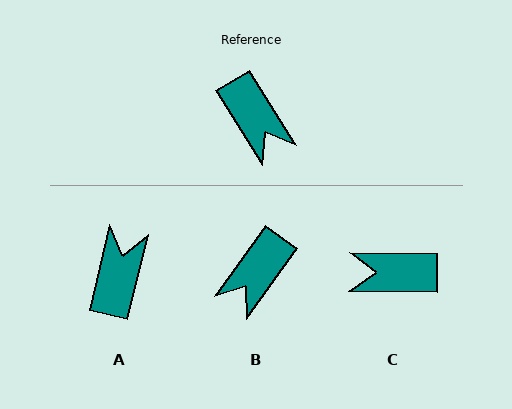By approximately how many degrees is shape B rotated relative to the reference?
Approximately 68 degrees clockwise.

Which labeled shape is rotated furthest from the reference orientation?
A, about 135 degrees away.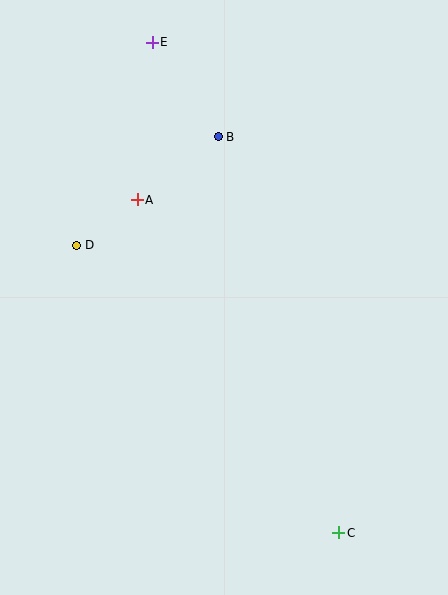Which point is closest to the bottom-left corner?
Point C is closest to the bottom-left corner.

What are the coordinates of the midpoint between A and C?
The midpoint between A and C is at (238, 366).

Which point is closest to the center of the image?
Point A at (137, 200) is closest to the center.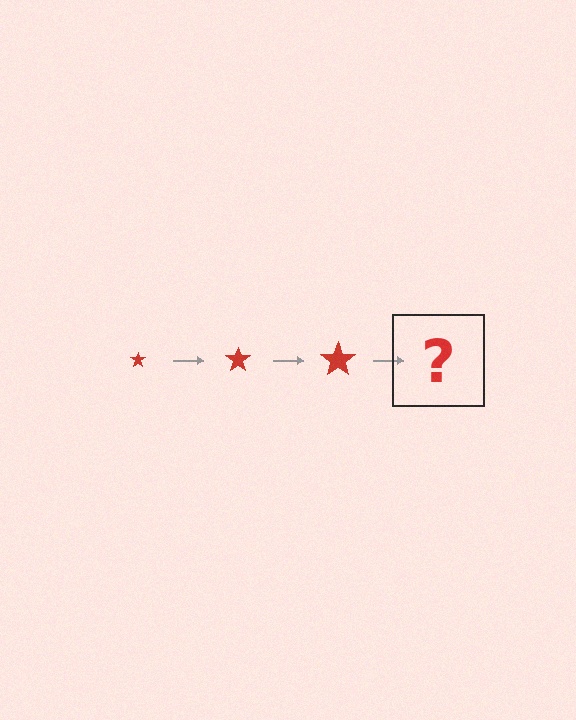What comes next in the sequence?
The next element should be a red star, larger than the previous one.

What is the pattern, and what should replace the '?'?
The pattern is that the star gets progressively larger each step. The '?' should be a red star, larger than the previous one.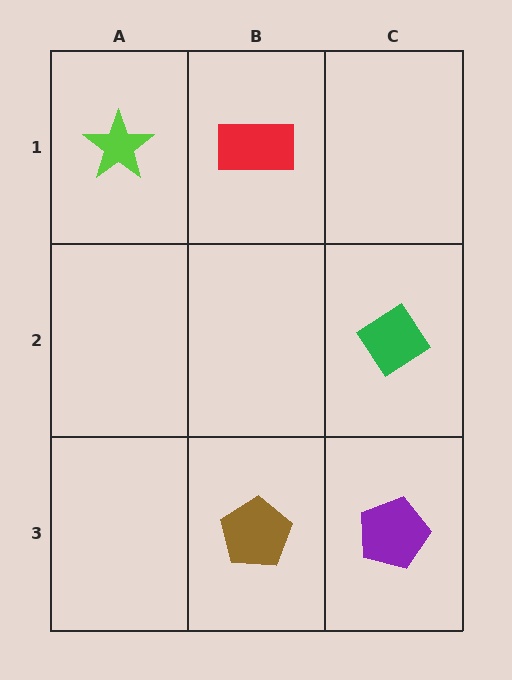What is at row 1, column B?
A red rectangle.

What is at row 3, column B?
A brown pentagon.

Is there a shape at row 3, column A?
No, that cell is empty.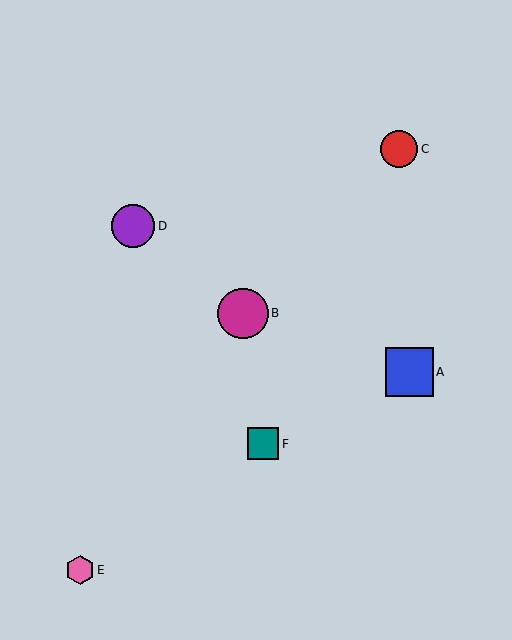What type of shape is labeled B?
Shape B is a magenta circle.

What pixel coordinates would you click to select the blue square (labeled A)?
Click at (409, 372) to select the blue square A.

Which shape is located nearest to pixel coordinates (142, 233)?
The purple circle (labeled D) at (133, 226) is nearest to that location.